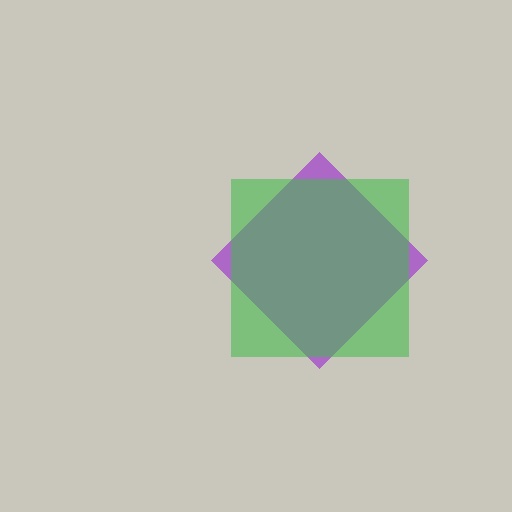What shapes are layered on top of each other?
The layered shapes are: a purple diamond, a green square.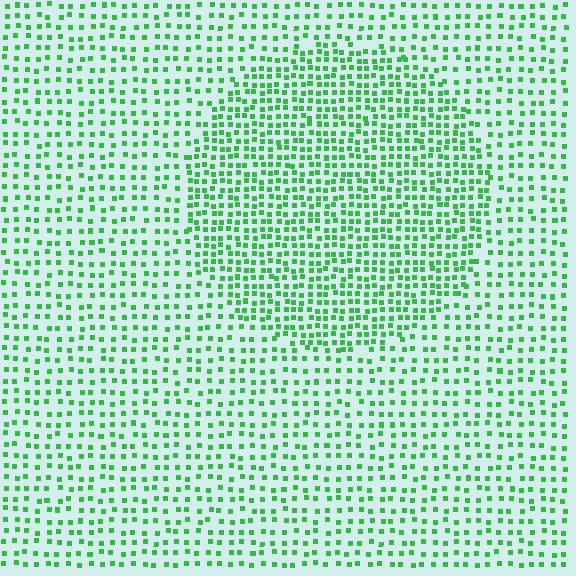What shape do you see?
I see a circle.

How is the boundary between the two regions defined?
The boundary is defined by a change in element density (approximately 1.8x ratio). All elements are the same color, size, and shape.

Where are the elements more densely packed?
The elements are more densely packed inside the circle boundary.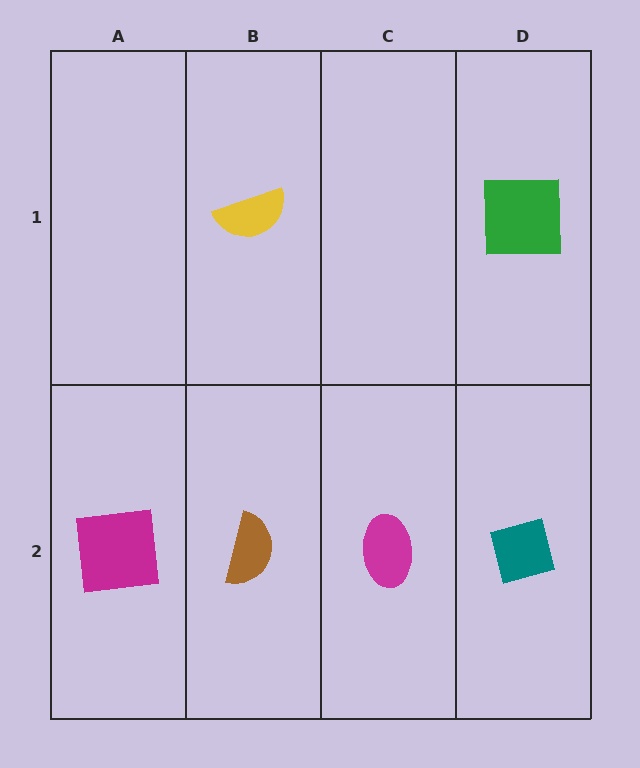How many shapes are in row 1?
2 shapes.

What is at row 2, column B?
A brown semicircle.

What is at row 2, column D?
A teal square.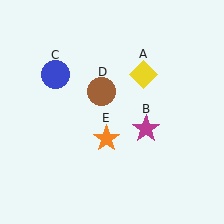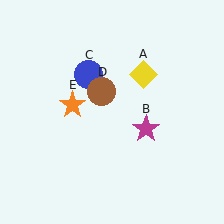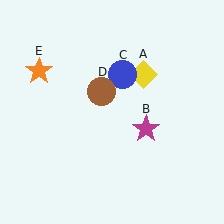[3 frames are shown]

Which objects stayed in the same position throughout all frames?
Yellow diamond (object A) and magenta star (object B) and brown circle (object D) remained stationary.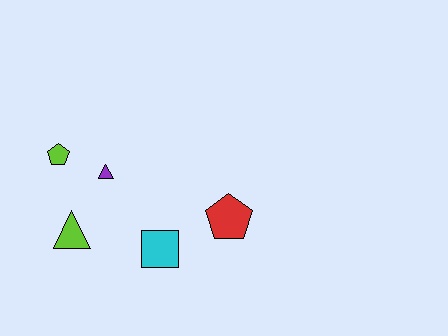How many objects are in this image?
There are 5 objects.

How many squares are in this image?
There is 1 square.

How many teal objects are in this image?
There are no teal objects.